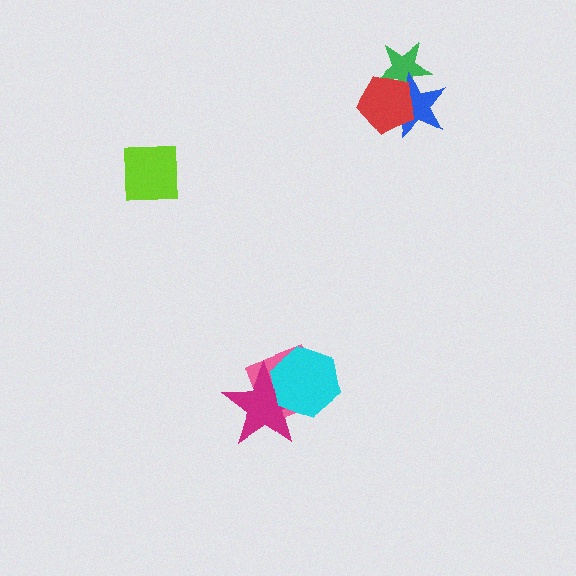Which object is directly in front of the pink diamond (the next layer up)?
The magenta star is directly in front of the pink diamond.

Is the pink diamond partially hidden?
Yes, it is partially covered by another shape.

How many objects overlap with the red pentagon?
2 objects overlap with the red pentagon.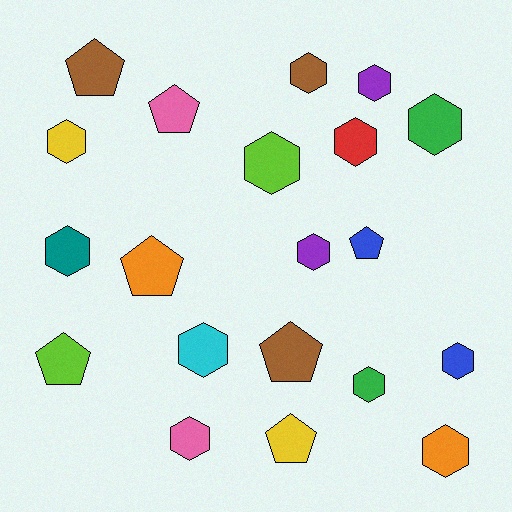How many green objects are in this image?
There are 2 green objects.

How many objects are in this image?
There are 20 objects.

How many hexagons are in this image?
There are 13 hexagons.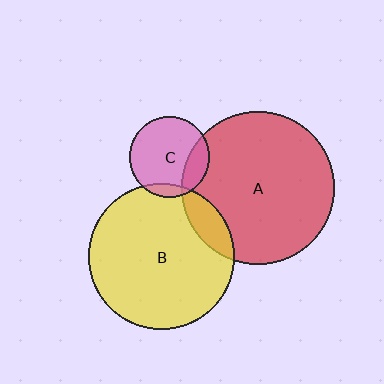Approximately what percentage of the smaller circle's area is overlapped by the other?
Approximately 10%.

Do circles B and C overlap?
Yes.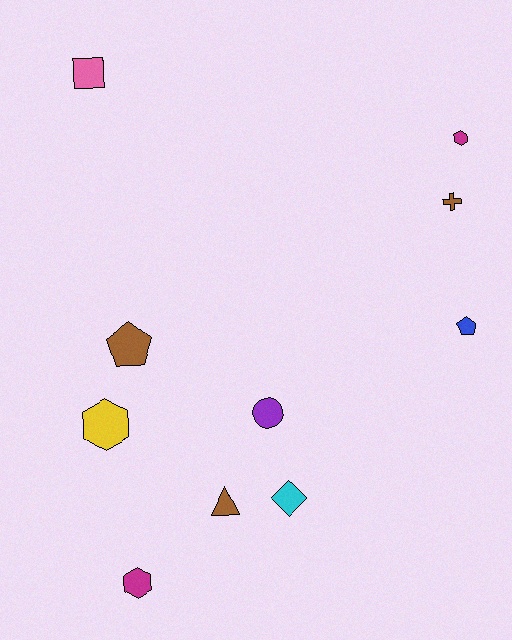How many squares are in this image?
There is 1 square.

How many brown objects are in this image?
There are 3 brown objects.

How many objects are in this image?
There are 10 objects.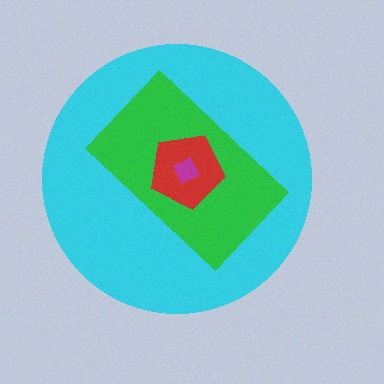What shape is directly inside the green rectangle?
The red pentagon.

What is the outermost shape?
The cyan circle.